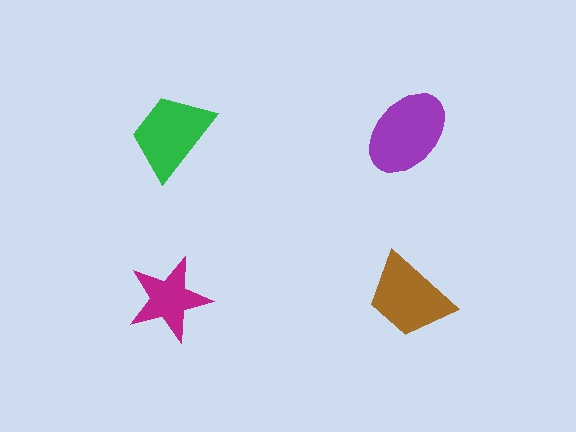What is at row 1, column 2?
A purple ellipse.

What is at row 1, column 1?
A green trapezoid.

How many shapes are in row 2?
2 shapes.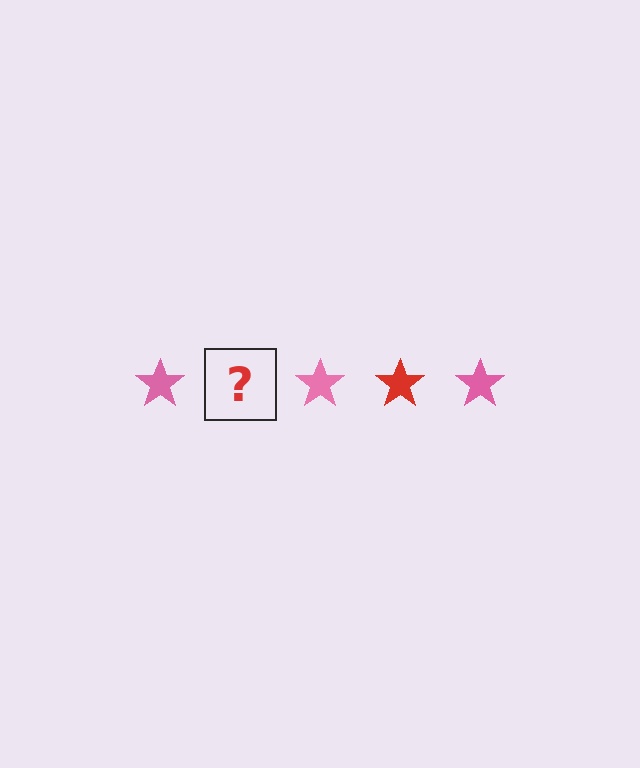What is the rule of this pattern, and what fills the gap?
The rule is that the pattern cycles through pink, red stars. The gap should be filled with a red star.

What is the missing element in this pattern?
The missing element is a red star.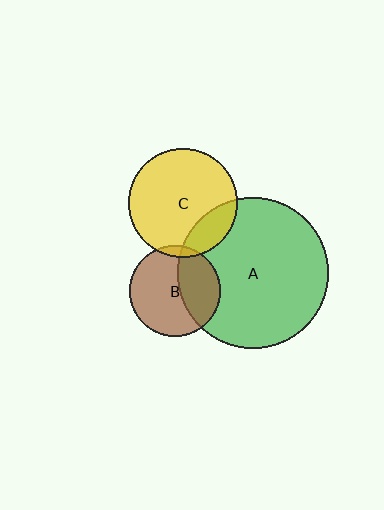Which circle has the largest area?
Circle A (green).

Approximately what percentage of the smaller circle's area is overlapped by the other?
Approximately 20%.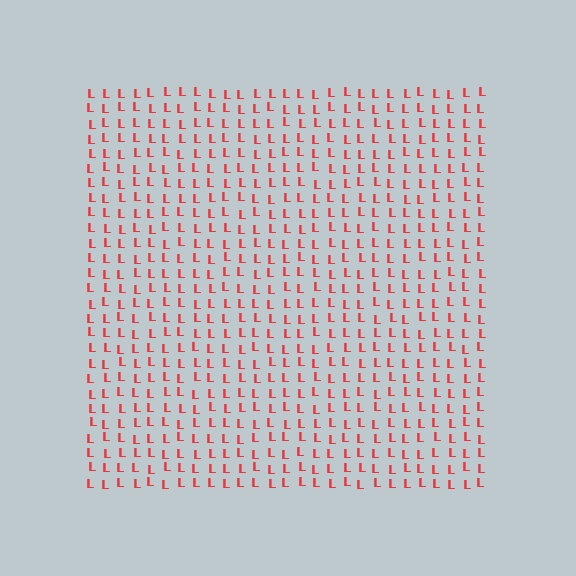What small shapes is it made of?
It is made of small letter L's.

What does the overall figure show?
The overall figure shows a square.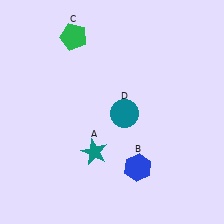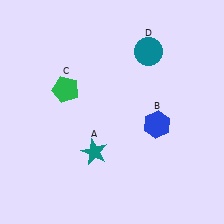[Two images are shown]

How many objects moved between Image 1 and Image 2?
3 objects moved between the two images.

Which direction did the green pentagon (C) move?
The green pentagon (C) moved down.